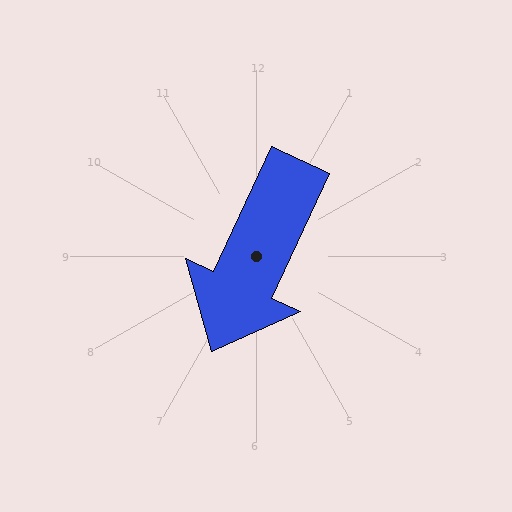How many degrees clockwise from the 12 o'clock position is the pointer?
Approximately 205 degrees.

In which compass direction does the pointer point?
Southwest.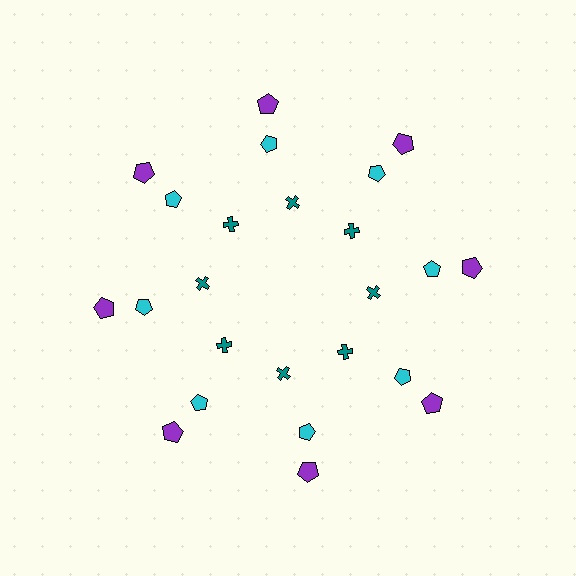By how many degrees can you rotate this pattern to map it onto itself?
The pattern maps onto itself every 45 degrees of rotation.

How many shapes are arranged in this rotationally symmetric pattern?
There are 24 shapes, arranged in 8 groups of 3.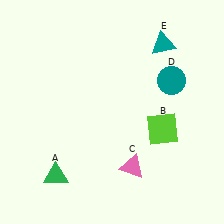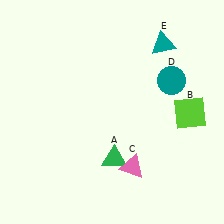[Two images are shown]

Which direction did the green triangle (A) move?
The green triangle (A) moved right.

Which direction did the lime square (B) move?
The lime square (B) moved right.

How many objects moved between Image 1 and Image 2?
2 objects moved between the two images.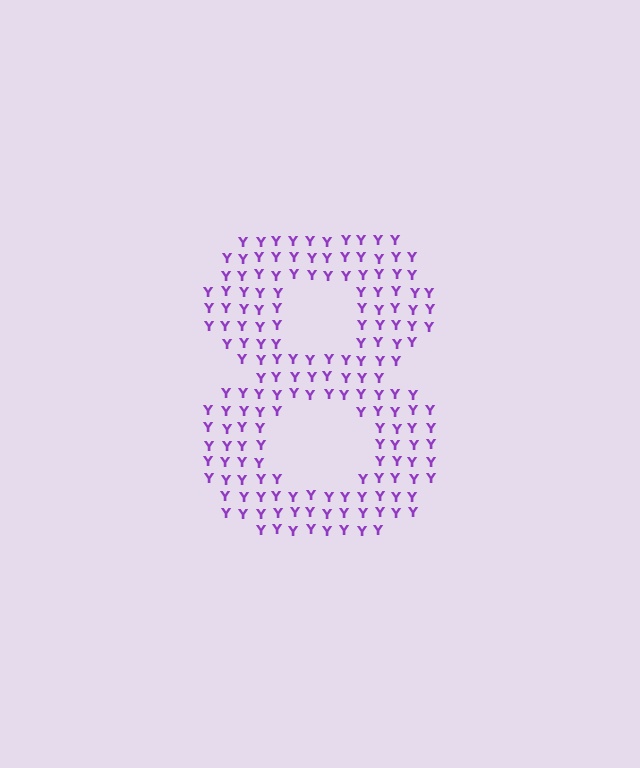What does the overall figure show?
The overall figure shows the digit 8.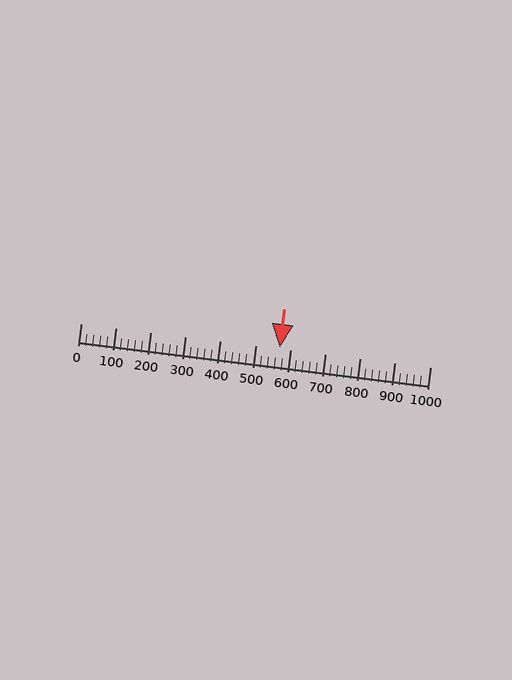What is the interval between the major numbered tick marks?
The major tick marks are spaced 100 units apart.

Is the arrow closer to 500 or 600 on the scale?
The arrow is closer to 600.